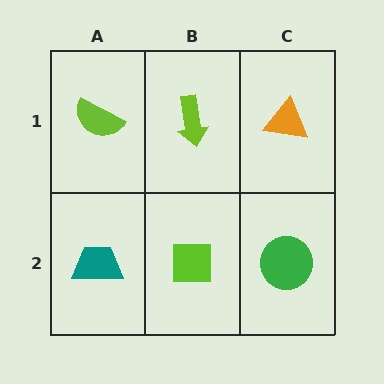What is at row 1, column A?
A lime semicircle.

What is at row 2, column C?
A green circle.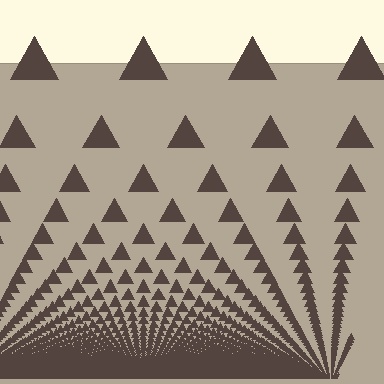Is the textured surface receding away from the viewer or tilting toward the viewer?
The surface appears to tilt toward the viewer. Texture elements get larger and sparser toward the top.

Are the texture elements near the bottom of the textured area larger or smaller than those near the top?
Smaller. The gradient is inverted — elements near the bottom are smaller and denser.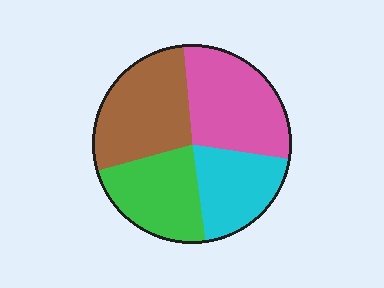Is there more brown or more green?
Brown.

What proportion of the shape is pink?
Pink covers 29% of the shape.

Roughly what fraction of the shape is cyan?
Cyan covers around 20% of the shape.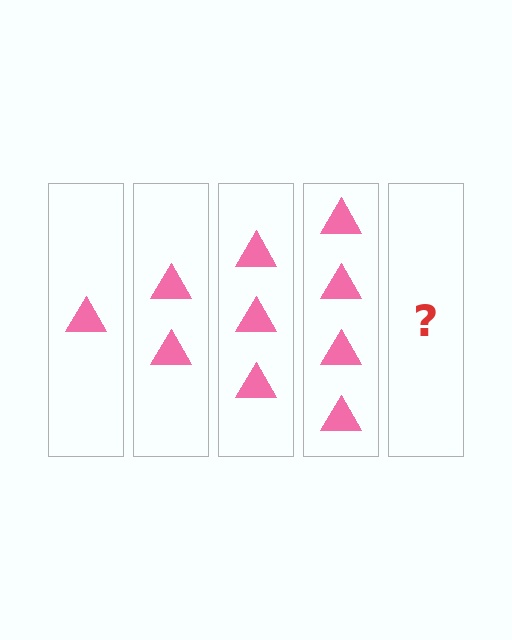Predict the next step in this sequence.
The next step is 5 triangles.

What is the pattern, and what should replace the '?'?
The pattern is that each step adds one more triangle. The '?' should be 5 triangles.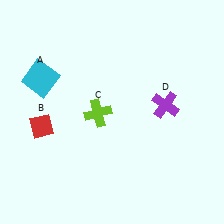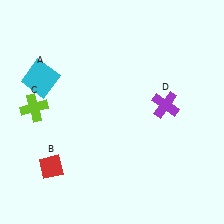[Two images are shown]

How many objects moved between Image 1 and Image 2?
2 objects moved between the two images.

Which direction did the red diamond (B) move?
The red diamond (B) moved down.